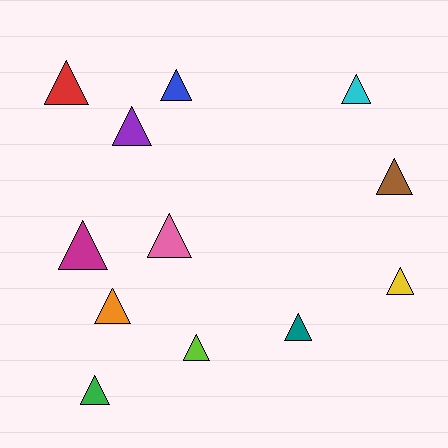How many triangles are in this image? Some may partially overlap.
There are 12 triangles.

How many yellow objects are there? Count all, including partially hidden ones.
There is 1 yellow object.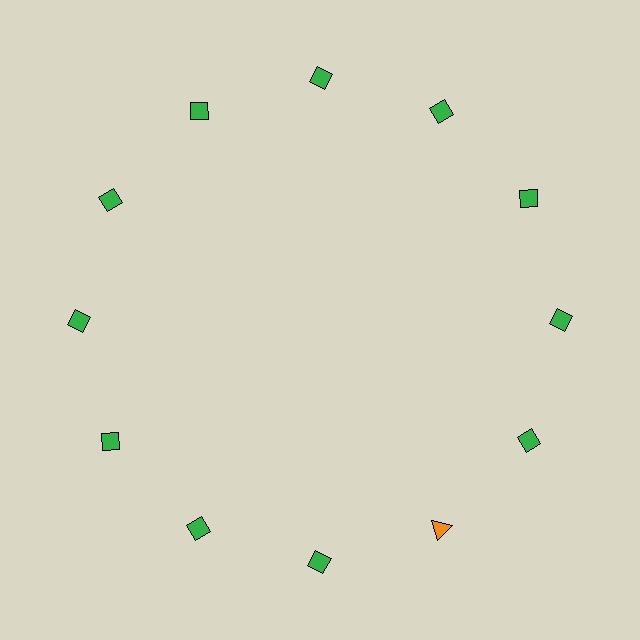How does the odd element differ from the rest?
It differs in both color (orange instead of green) and shape (triangle instead of diamond).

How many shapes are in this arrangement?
There are 12 shapes arranged in a ring pattern.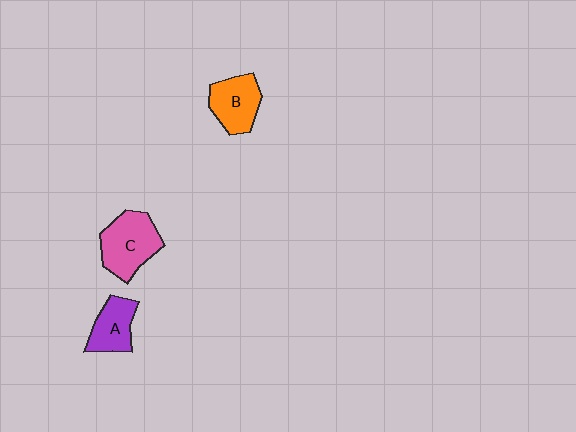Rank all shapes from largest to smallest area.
From largest to smallest: C (pink), B (orange), A (purple).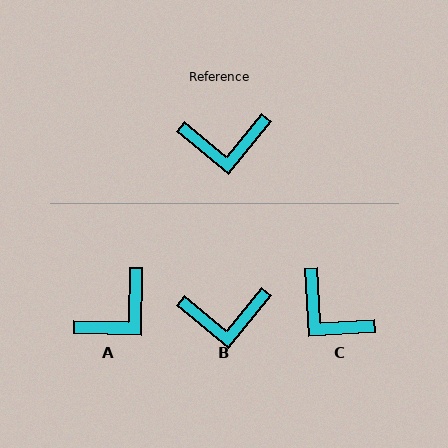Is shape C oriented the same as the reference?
No, it is off by about 48 degrees.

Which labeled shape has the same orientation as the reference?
B.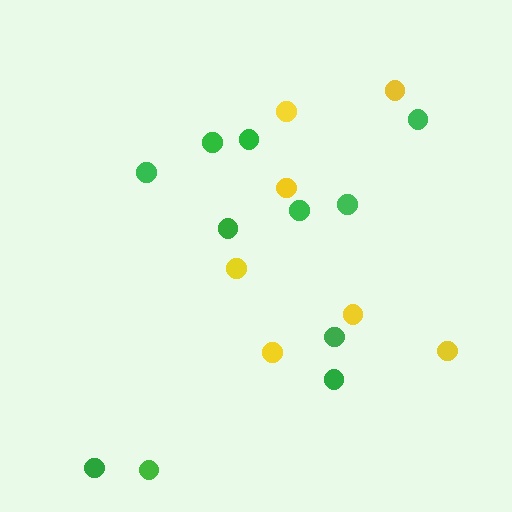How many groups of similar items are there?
There are 2 groups: one group of green circles (11) and one group of yellow circles (7).